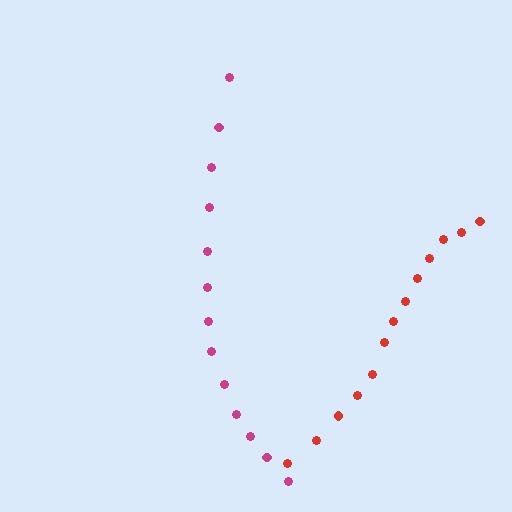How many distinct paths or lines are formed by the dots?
There are 2 distinct paths.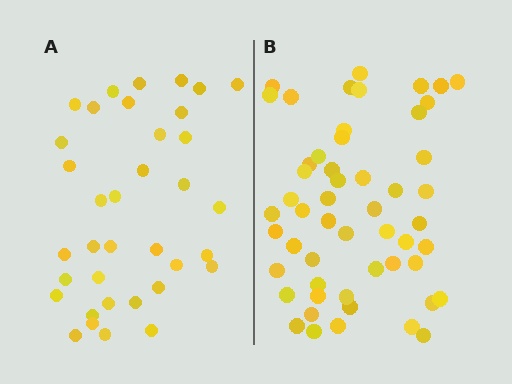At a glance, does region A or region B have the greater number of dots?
Region B (the right region) has more dots.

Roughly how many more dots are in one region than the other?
Region B has approximately 15 more dots than region A.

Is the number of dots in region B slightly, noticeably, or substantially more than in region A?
Region B has substantially more. The ratio is roughly 1.5 to 1.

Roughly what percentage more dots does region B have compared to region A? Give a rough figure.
About 45% more.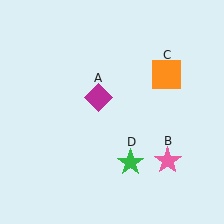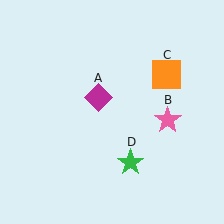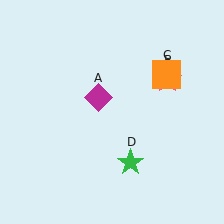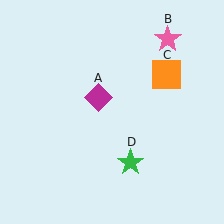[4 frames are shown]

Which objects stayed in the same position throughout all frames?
Magenta diamond (object A) and orange square (object C) and green star (object D) remained stationary.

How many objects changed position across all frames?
1 object changed position: pink star (object B).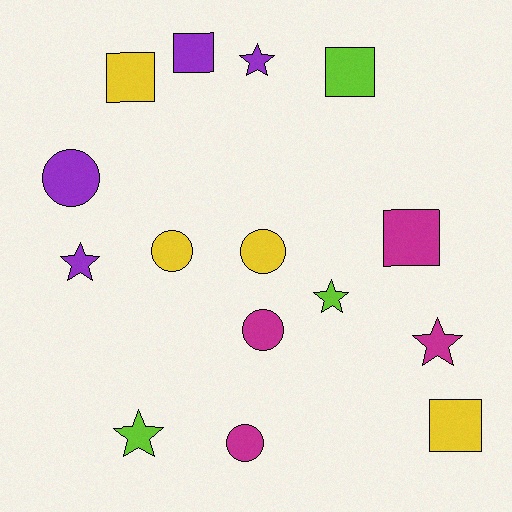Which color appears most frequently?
Purple, with 4 objects.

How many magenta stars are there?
There is 1 magenta star.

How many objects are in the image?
There are 15 objects.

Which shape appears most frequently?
Circle, with 5 objects.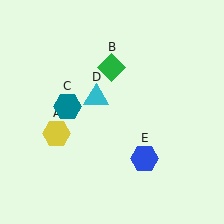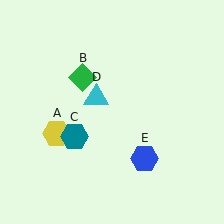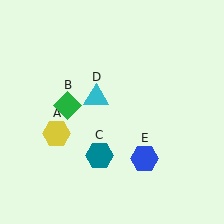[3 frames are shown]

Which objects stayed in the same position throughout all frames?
Yellow hexagon (object A) and cyan triangle (object D) and blue hexagon (object E) remained stationary.